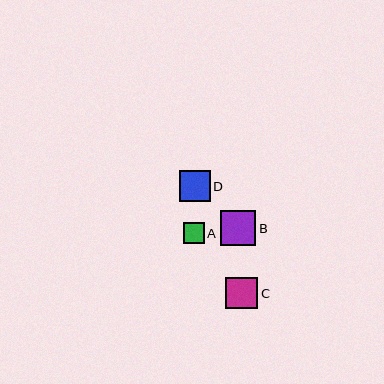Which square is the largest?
Square B is the largest with a size of approximately 35 pixels.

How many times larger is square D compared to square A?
Square D is approximately 1.5 times the size of square A.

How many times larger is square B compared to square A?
Square B is approximately 1.7 times the size of square A.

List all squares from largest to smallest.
From largest to smallest: B, C, D, A.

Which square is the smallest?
Square A is the smallest with a size of approximately 21 pixels.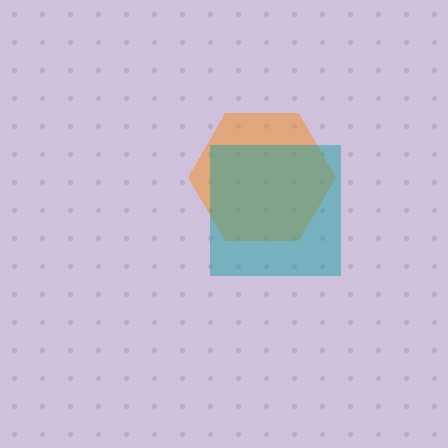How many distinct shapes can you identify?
There are 2 distinct shapes: an orange hexagon, a teal square.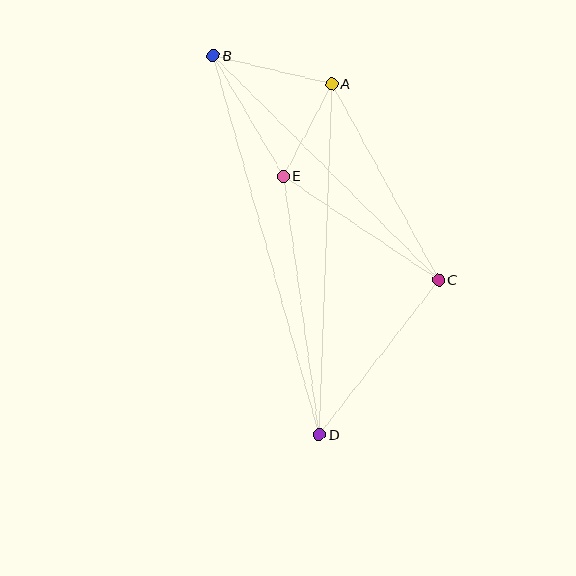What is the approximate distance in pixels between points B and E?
The distance between B and E is approximately 139 pixels.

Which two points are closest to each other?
Points A and E are closest to each other.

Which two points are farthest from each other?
Points B and D are farthest from each other.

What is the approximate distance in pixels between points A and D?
The distance between A and D is approximately 351 pixels.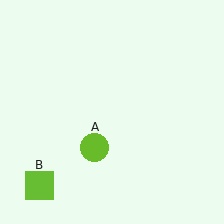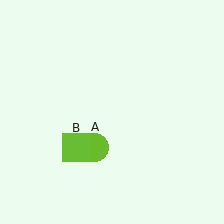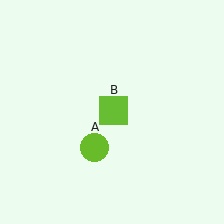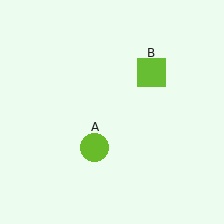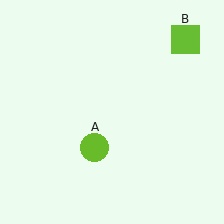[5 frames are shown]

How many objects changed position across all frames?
1 object changed position: lime square (object B).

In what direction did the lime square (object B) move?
The lime square (object B) moved up and to the right.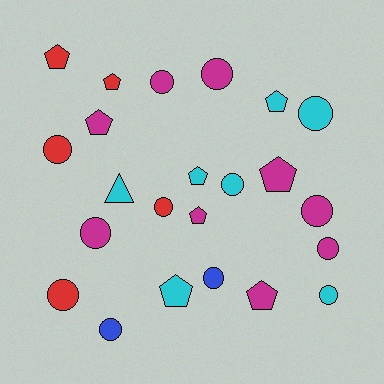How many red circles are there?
There are 3 red circles.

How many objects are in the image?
There are 23 objects.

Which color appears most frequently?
Magenta, with 9 objects.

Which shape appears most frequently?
Circle, with 13 objects.